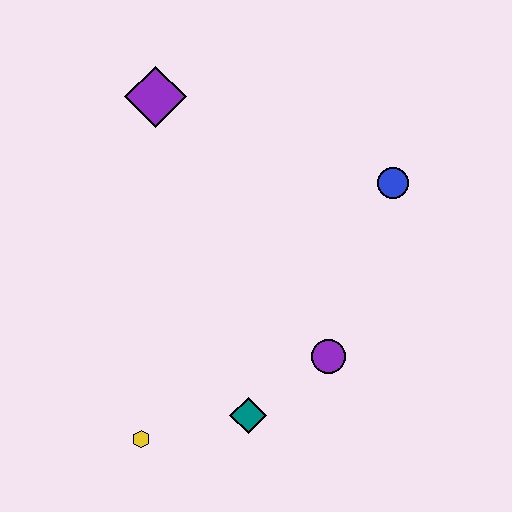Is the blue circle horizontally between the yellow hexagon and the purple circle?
No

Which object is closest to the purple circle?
The teal diamond is closest to the purple circle.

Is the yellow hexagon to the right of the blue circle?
No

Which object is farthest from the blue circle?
The yellow hexagon is farthest from the blue circle.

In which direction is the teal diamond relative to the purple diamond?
The teal diamond is below the purple diamond.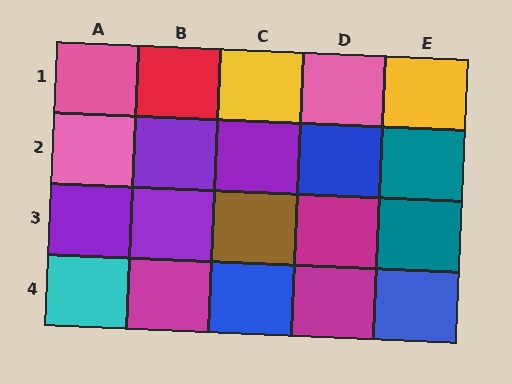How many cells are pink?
3 cells are pink.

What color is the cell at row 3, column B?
Purple.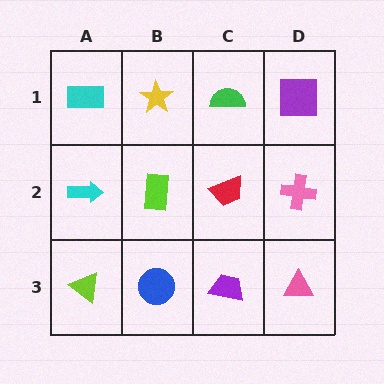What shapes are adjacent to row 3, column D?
A pink cross (row 2, column D), a purple trapezoid (row 3, column C).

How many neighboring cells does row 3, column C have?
3.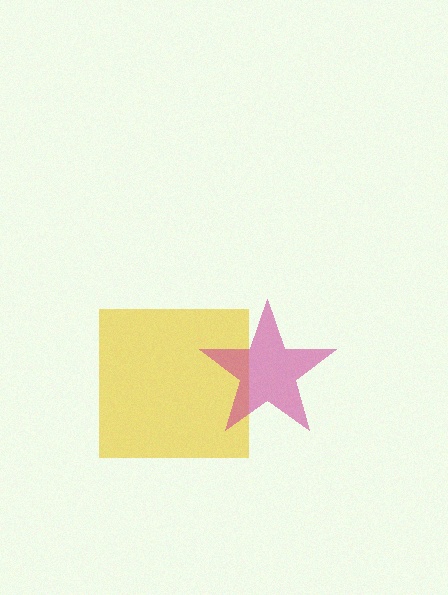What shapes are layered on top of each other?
The layered shapes are: a yellow square, a magenta star.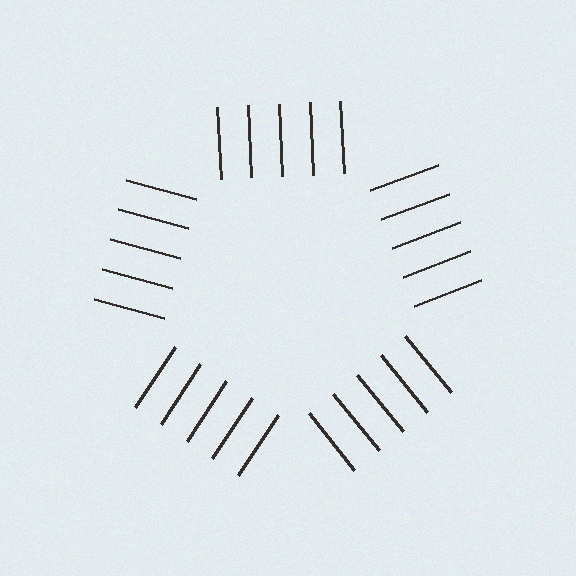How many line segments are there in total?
25 — 5 along each of the 5 edges.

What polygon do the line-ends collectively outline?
An illusory pentagon — the line segments terminate on its edges but no continuous stroke is drawn.